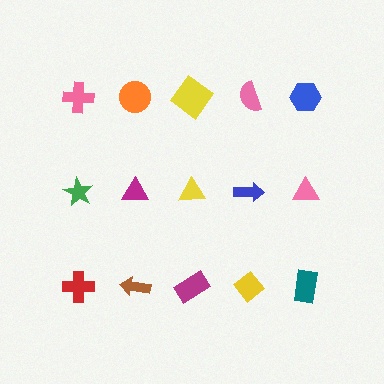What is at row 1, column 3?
A yellow diamond.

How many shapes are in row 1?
5 shapes.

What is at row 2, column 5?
A pink triangle.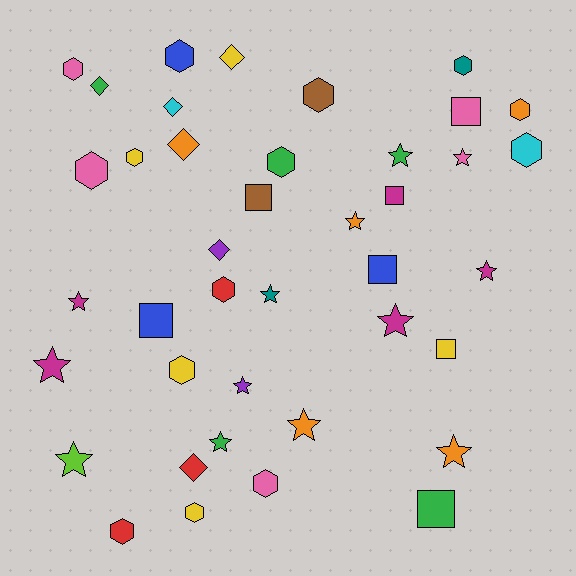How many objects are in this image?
There are 40 objects.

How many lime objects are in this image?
There is 1 lime object.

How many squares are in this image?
There are 7 squares.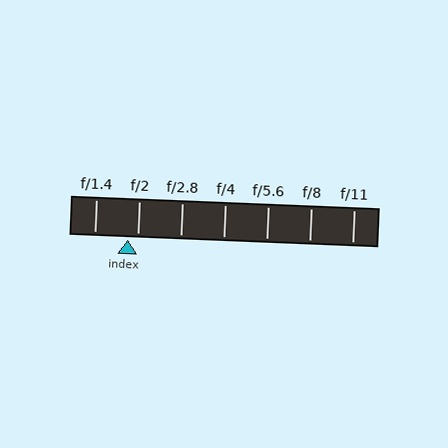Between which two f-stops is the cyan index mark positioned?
The index mark is between f/1.4 and f/2.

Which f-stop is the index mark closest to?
The index mark is closest to f/2.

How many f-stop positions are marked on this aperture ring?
There are 7 f-stop positions marked.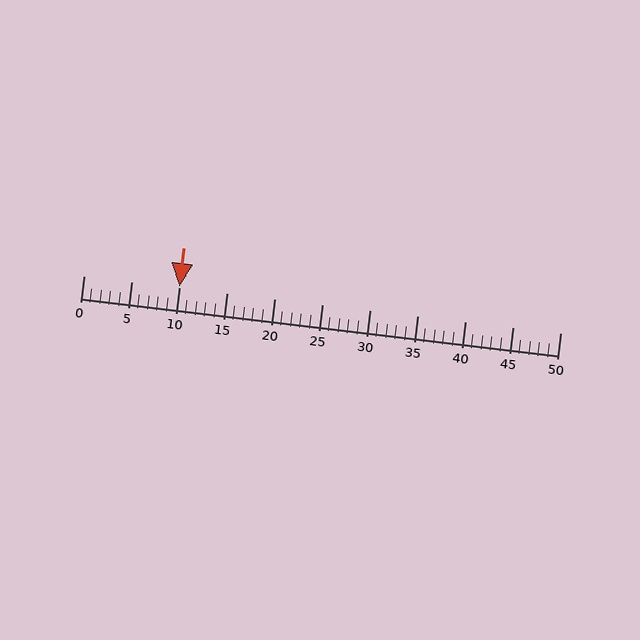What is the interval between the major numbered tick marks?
The major tick marks are spaced 5 units apart.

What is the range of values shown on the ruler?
The ruler shows values from 0 to 50.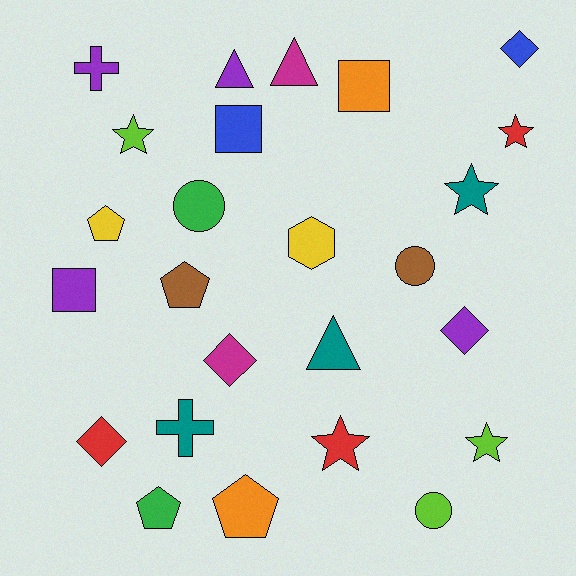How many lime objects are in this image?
There are 3 lime objects.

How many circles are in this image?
There are 3 circles.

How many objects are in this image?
There are 25 objects.